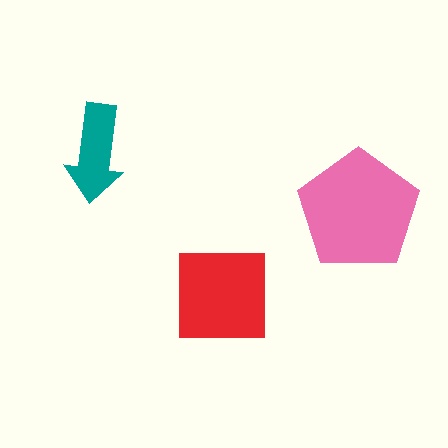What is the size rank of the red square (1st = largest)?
2nd.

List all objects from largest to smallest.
The pink pentagon, the red square, the teal arrow.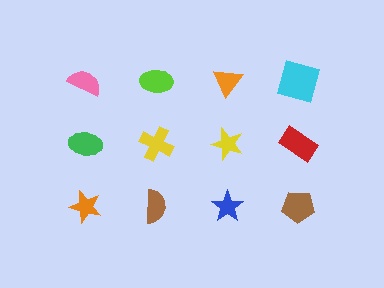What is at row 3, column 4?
A brown pentagon.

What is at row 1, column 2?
A lime ellipse.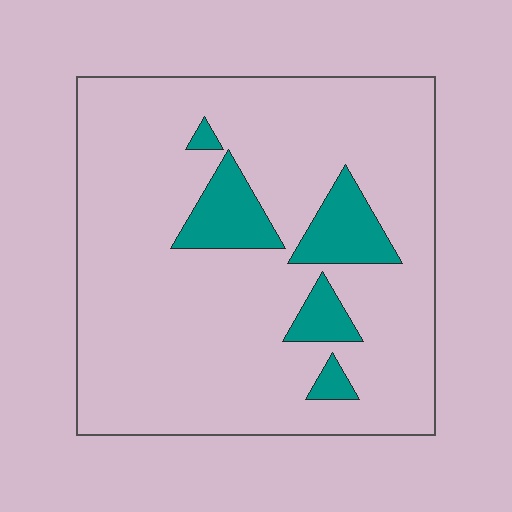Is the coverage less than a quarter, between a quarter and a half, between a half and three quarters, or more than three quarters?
Less than a quarter.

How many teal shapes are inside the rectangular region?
5.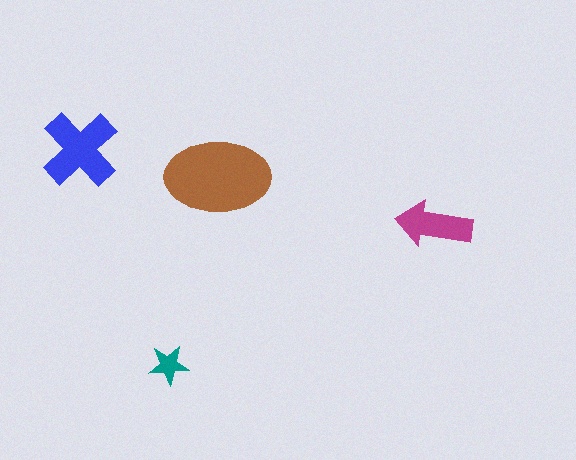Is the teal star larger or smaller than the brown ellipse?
Smaller.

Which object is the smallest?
The teal star.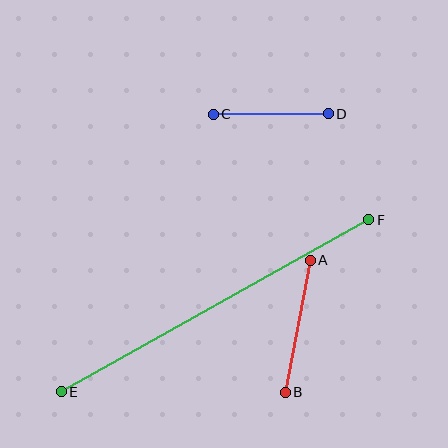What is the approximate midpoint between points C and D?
The midpoint is at approximately (271, 114) pixels.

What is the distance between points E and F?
The distance is approximately 352 pixels.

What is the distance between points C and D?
The distance is approximately 115 pixels.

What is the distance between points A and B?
The distance is approximately 134 pixels.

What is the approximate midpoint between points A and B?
The midpoint is at approximately (298, 326) pixels.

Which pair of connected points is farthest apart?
Points E and F are farthest apart.